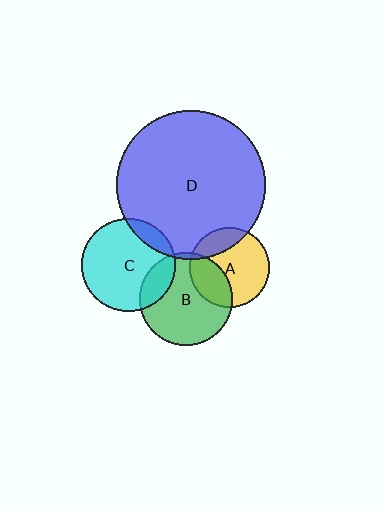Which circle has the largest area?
Circle D (blue).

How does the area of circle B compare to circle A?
Approximately 1.4 times.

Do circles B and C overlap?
Yes.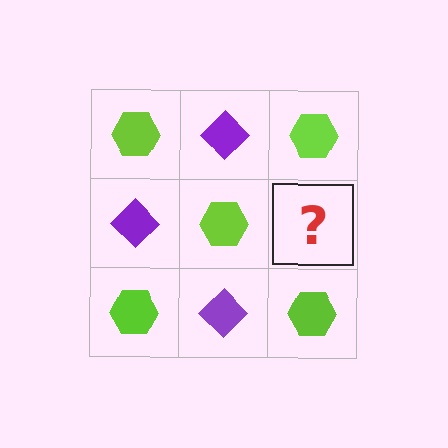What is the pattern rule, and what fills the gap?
The rule is that it alternates lime hexagon and purple diamond in a checkerboard pattern. The gap should be filled with a purple diamond.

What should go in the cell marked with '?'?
The missing cell should contain a purple diamond.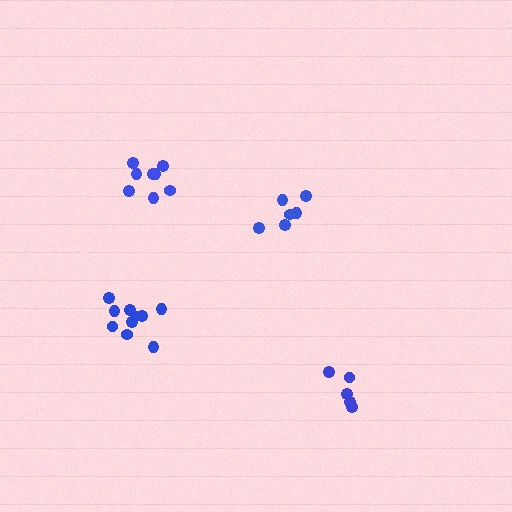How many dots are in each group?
Group 1: 10 dots, Group 2: 6 dots, Group 3: 8 dots, Group 4: 5 dots (29 total).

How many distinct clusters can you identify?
There are 4 distinct clusters.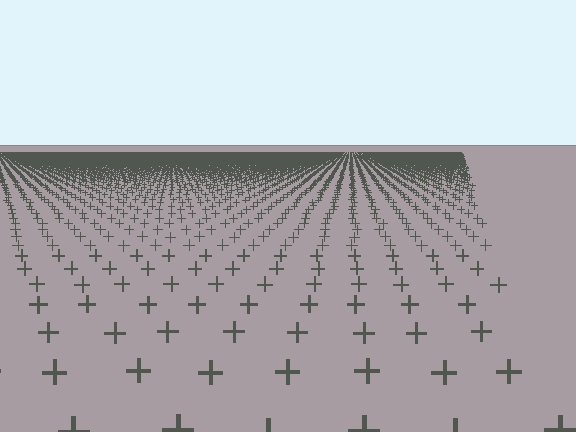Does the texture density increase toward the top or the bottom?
Density increases toward the top.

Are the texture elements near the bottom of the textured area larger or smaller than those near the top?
Larger. Near the bottom, elements are closer to the viewer and appear at a bigger on-screen size.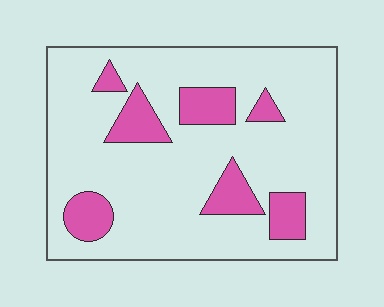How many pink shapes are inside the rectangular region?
7.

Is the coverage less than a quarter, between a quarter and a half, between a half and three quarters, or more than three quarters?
Less than a quarter.